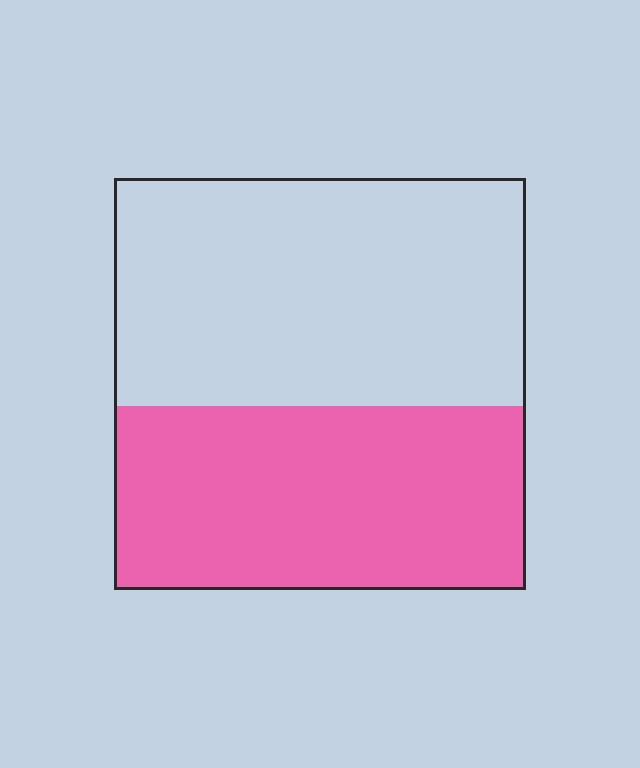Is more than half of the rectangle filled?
No.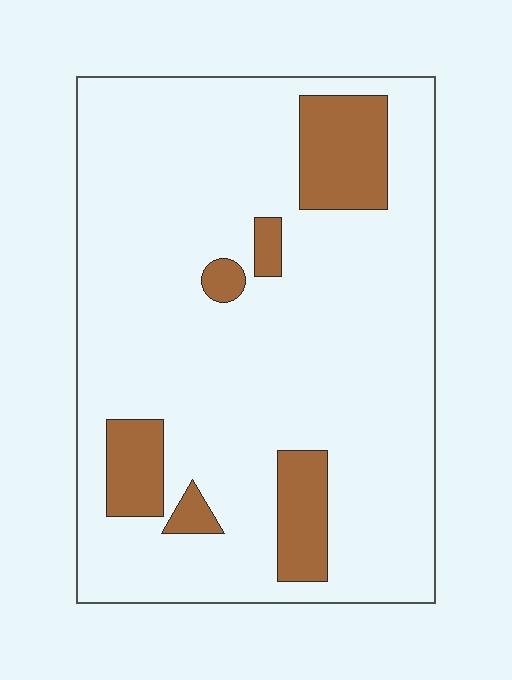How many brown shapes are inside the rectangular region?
6.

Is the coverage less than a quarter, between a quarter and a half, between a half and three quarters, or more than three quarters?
Less than a quarter.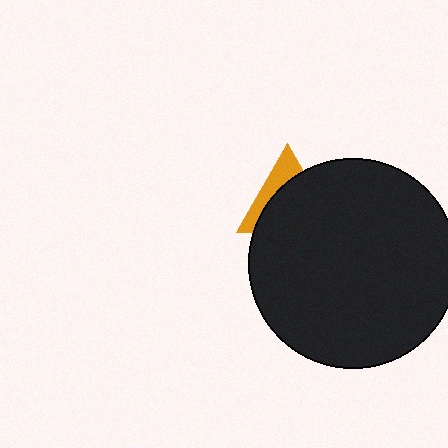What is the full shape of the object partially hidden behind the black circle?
The partially hidden object is an orange triangle.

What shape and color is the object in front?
The object in front is a black circle.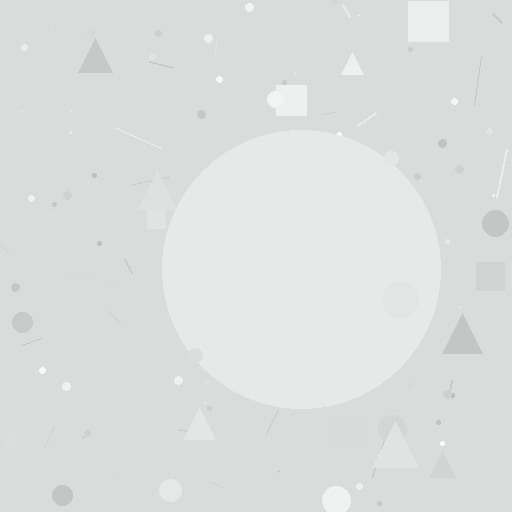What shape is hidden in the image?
A circle is hidden in the image.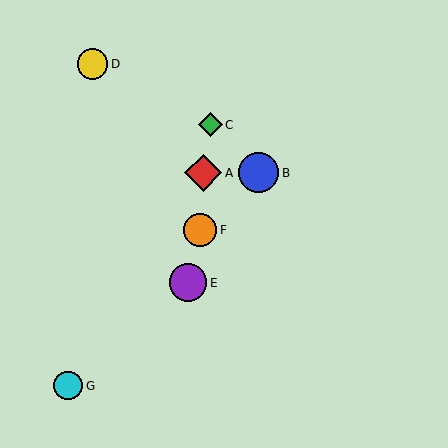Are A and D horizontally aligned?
No, A is at y≈173 and D is at y≈64.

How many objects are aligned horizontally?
2 objects (A, B) are aligned horizontally.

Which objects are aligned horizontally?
Objects A, B are aligned horizontally.